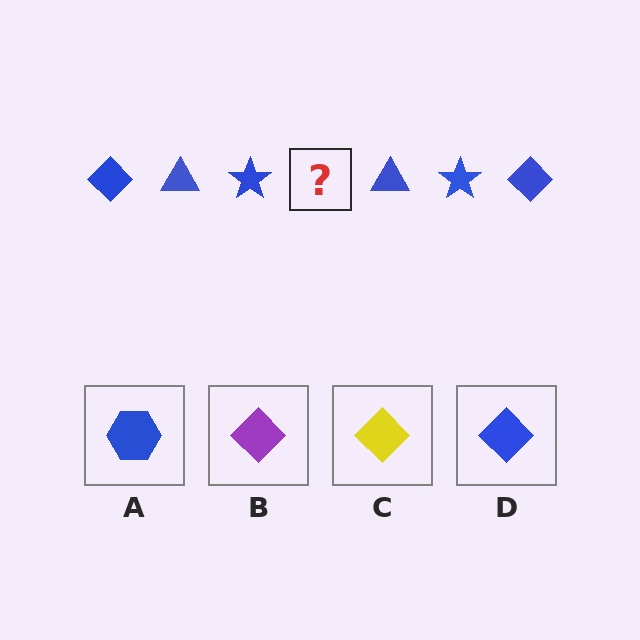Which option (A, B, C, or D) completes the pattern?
D.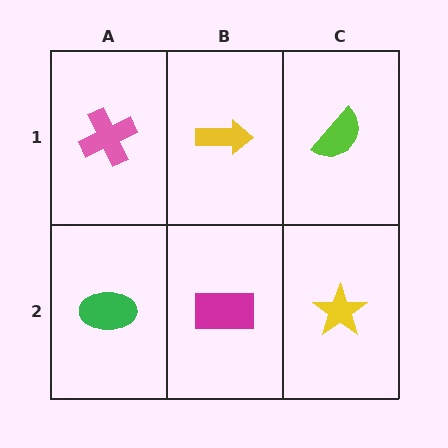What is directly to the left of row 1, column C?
A yellow arrow.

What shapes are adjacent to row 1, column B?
A magenta rectangle (row 2, column B), a pink cross (row 1, column A), a lime semicircle (row 1, column C).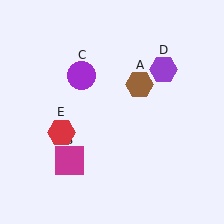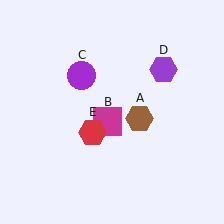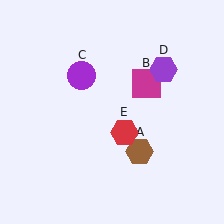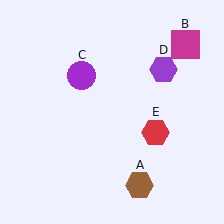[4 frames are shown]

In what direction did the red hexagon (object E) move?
The red hexagon (object E) moved right.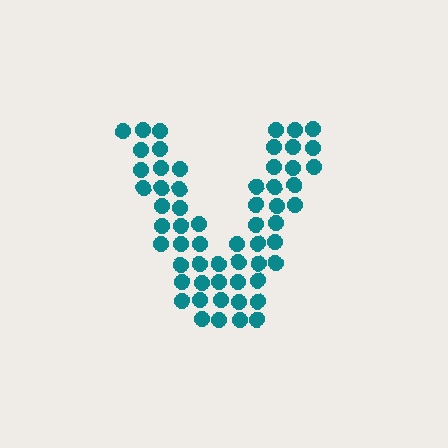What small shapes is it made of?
It is made of small circles.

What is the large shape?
The large shape is the letter V.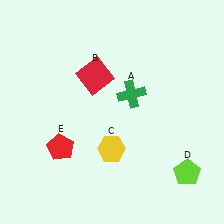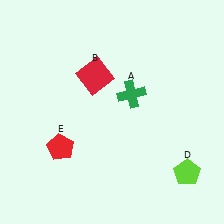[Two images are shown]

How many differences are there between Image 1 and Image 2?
There is 1 difference between the two images.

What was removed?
The yellow hexagon (C) was removed in Image 2.